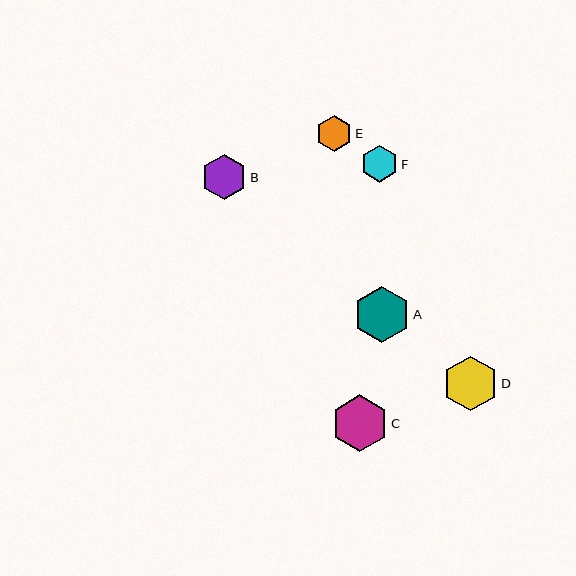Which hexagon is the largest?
Hexagon C is the largest with a size of approximately 56 pixels.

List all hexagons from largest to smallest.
From largest to smallest: C, A, D, B, F, E.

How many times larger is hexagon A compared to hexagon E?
Hexagon A is approximately 1.5 times the size of hexagon E.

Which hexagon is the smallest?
Hexagon E is the smallest with a size of approximately 36 pixels.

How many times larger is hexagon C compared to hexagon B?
Hexagon C is approximately 1.2 times the size of hexagon B.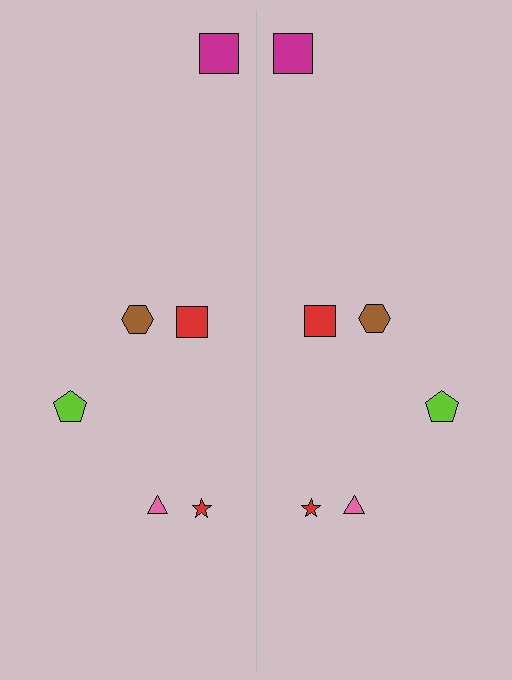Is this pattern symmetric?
Yes, this pattern has bilateral (reflection) symmetry.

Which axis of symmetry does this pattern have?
The pattern has a vertical axis of symmetry running through the center of the image.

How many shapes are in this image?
There are 12 shapes in this image.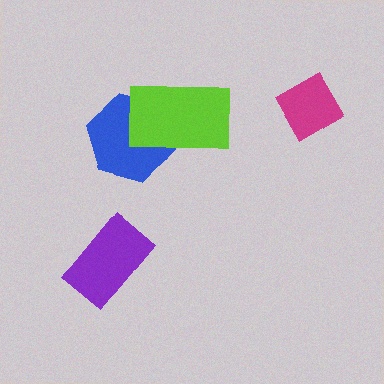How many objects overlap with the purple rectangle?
0 objects overlap with the purple rectangle.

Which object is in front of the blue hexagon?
The lime rectangle is in front of the blue hexagon.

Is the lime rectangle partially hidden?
No, no other shape covers it.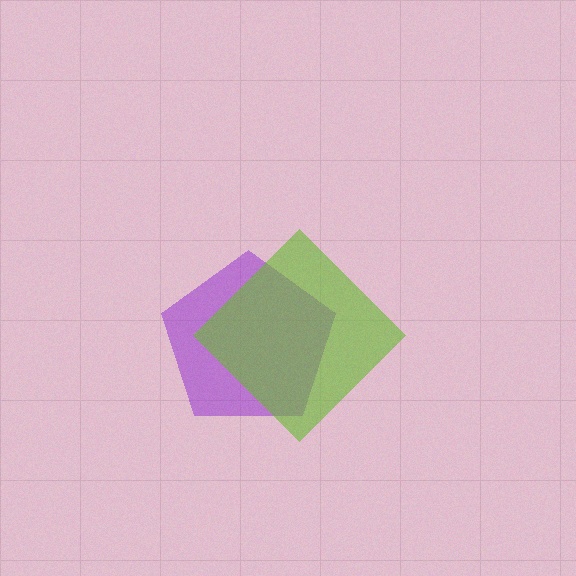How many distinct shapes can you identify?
There are 2 distinct shapes: a purple pentagon, a lime diamond.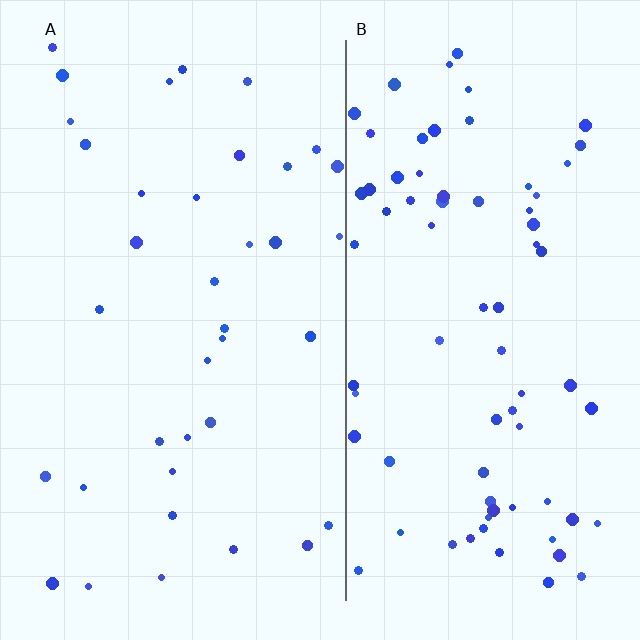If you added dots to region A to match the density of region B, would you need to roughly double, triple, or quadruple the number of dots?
Approximately double.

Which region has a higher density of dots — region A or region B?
B (the right).